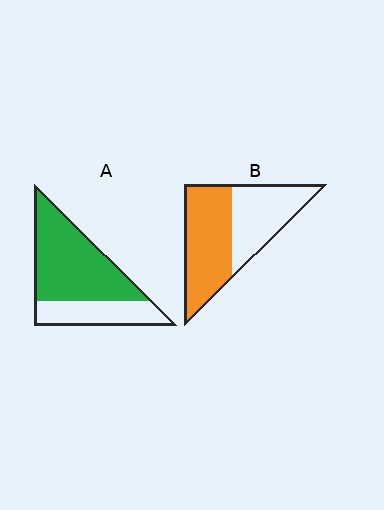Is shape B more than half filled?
Yes.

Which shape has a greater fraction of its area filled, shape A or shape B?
Shape A.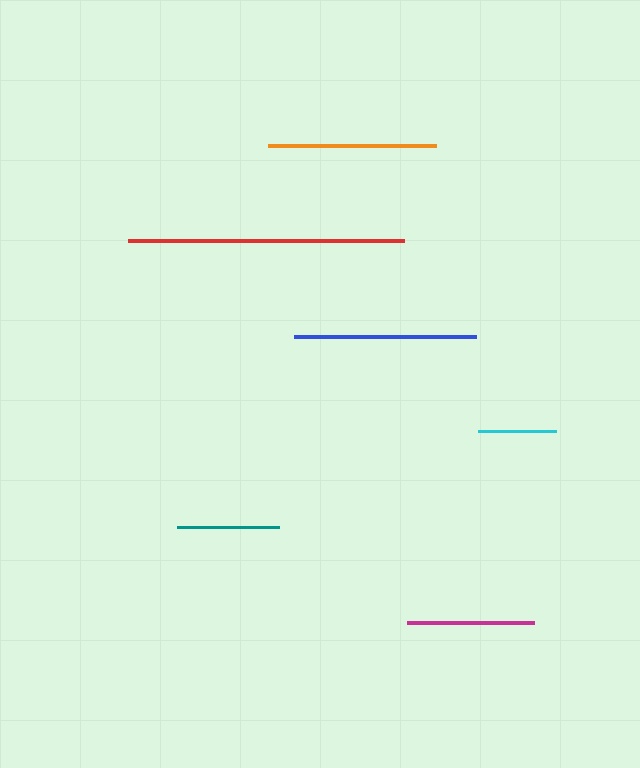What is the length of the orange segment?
The orange segment is approximately 168 pixels long.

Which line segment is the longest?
The red line is the longest at approximately 276 pixels.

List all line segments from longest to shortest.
From longest to shortest: red, blue, orange, magenta, teal, cyan.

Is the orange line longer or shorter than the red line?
The red line is longer than the orange line.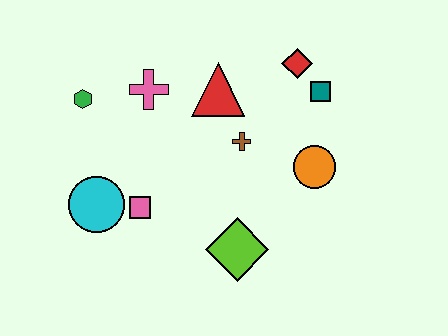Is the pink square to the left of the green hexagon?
No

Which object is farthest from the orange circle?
The green hexagon is farthest from the orange circle.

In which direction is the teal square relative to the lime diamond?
The teal square is above the lime diamond.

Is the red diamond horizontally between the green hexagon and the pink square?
No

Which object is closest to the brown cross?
The red triangle is closest to the brown cross.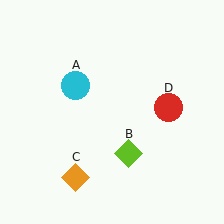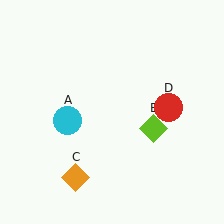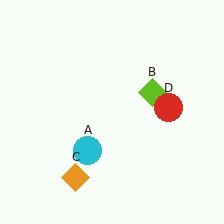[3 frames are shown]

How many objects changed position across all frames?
2 objects changed position: cyan circle (object A), lime diamond (object B).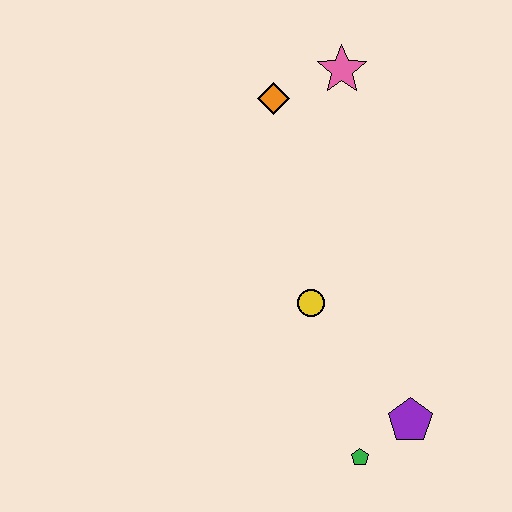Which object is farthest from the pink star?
The green pentagon is farthest from the pink star.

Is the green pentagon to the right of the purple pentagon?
No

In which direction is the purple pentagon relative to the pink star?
The purple pentagon is below the pink star.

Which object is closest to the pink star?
The orange diamond is closest to the pink star.